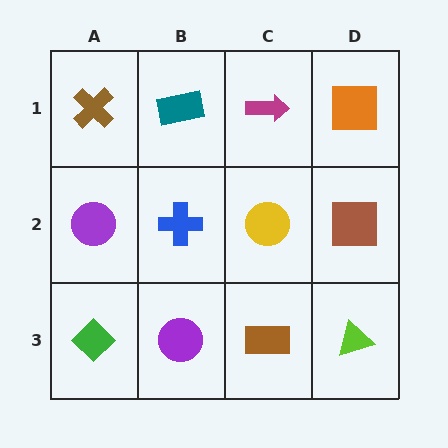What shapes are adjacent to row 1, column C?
A yellow circle (row 2, column C), a teal rectangle (row 1, column B), an orange square (row 1, column D).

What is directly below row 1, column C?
A yellow circle.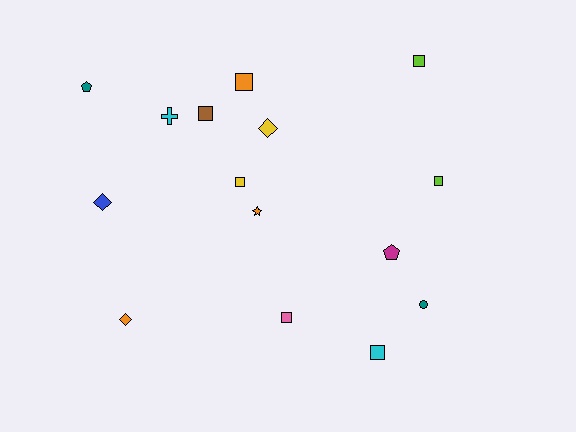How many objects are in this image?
There are 15 objects.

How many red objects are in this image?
There are no red objects.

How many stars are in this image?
There is 1 star.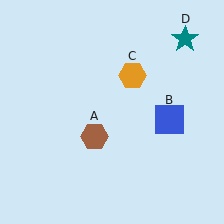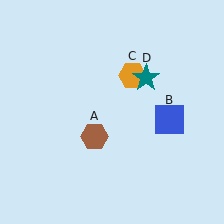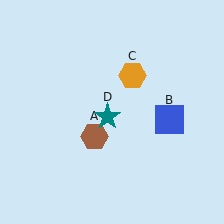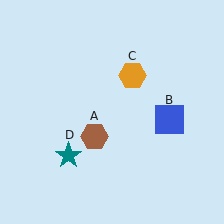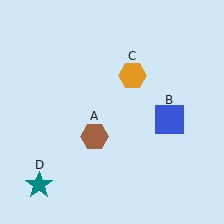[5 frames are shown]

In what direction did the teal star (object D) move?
The teal star (object D) moved down and to the left.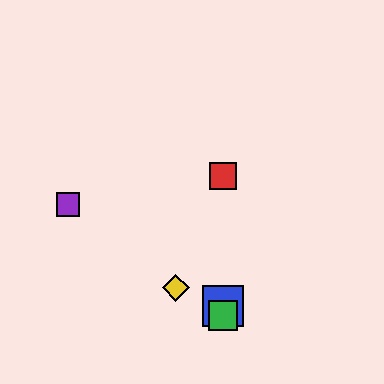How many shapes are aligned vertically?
3 shapes (the red square, the blue square, the green square) are aligned vertically.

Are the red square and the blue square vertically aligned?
Yes, both are at x≈223.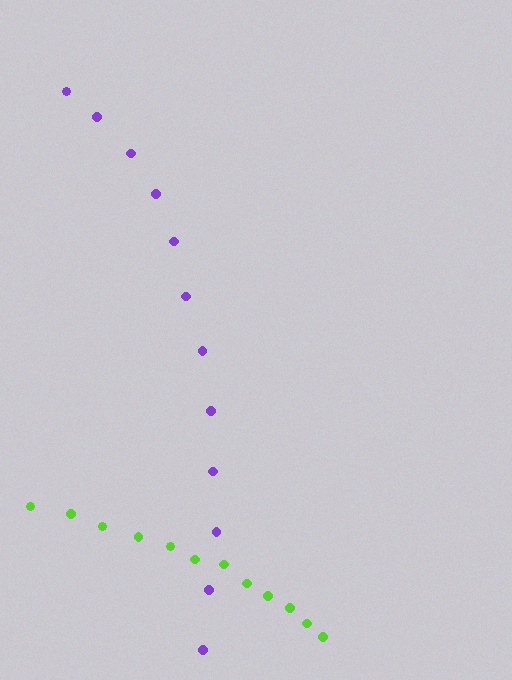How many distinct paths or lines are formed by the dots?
There are 2 distinct paths.